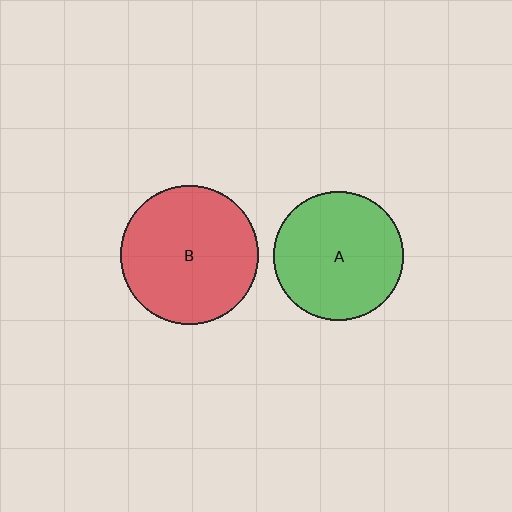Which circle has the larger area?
Circle B (red).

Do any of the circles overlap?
No, none of the circles overlap.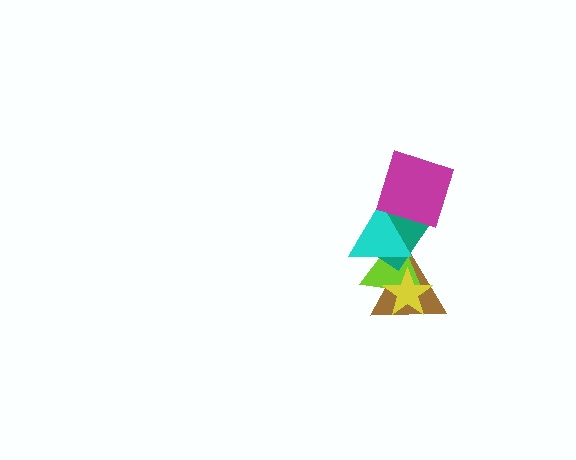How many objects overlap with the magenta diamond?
2 objects overlap with the magenta diamond.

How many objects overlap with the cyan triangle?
4 objects overlap with the cyan triangle.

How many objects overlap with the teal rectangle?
4 objects overlap with the teal rectangle.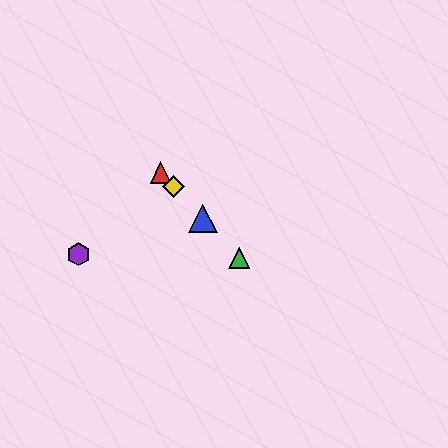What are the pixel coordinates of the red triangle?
The red triangle is at (161, 173).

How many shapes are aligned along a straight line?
4 shapes (the red triangle, the blue triangle, the green triangle, the yellow diamond) are aligned along a straight line.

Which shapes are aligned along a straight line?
The red triangle, the blue triangle, the green triangle, the yellow diamond are aligned along a straight line.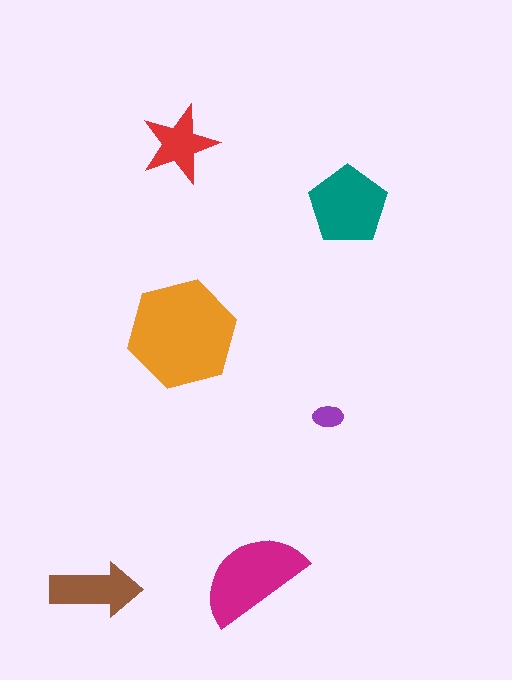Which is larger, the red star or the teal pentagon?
The teal pentagon.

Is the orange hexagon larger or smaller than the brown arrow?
Larger.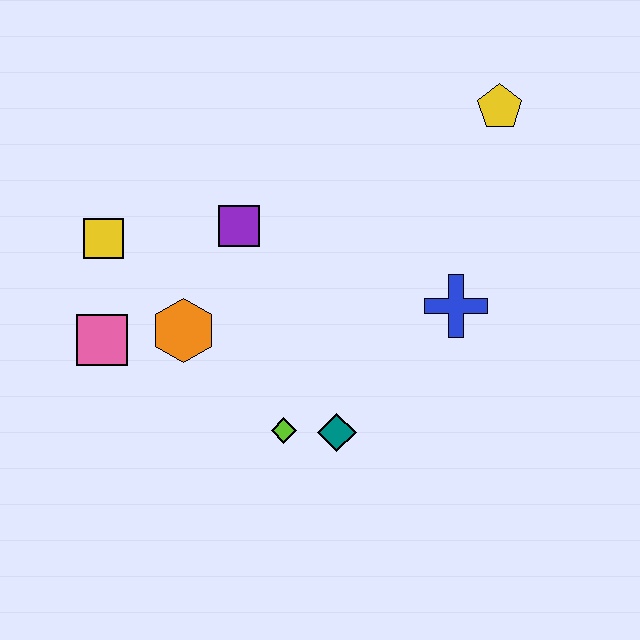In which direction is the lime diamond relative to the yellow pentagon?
The lime diamond is below the yellow pentagon.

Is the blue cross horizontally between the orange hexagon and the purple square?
No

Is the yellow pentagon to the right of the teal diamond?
Yes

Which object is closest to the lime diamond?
The teal diamond is closest to the lime diamond.